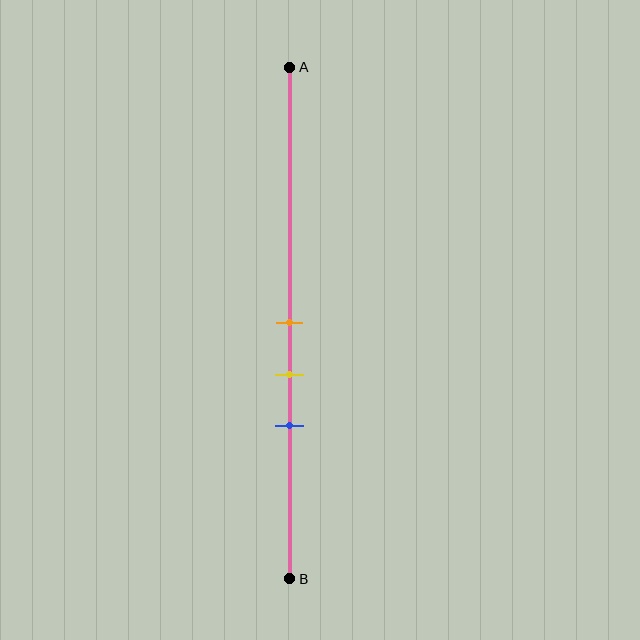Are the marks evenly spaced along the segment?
Yes, the marks are approximately evenly spaced.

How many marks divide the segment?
There are 3 marks dividing the segment.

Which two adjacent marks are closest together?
The orange and yellow marks are the closest adjacent pair.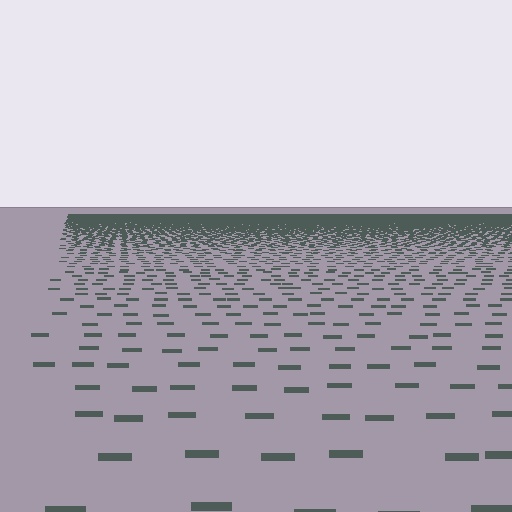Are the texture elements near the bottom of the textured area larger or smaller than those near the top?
Larger. Near the bottom, elements are closer to the viewer and appear at a bigger on-screen size.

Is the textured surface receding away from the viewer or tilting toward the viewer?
The surface is receding away from the viewer. Texture elements get smaller and denser toward the top.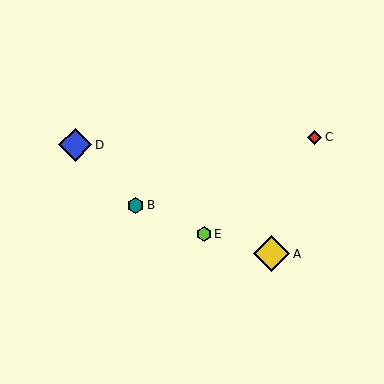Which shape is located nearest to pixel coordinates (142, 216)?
The teal hexagon (labeled B) at (135, 205) is nearest to that location.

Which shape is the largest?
The yellow diamond (labeled A) is the largest.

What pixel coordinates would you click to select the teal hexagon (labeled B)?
Click at (135, 205) to select the teal hexagon B.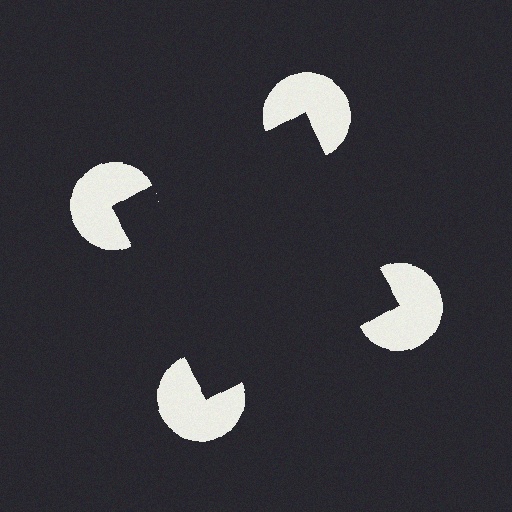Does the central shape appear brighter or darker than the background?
It typically appears slightly darker than the background, even though no actual brightness change is drawn.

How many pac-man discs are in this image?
There are 4 — one at each vertex of the illusory square.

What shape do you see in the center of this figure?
An illusory square — its edges are inferred from the aligned wedge cuts in the pac-man discs, not physically drawn.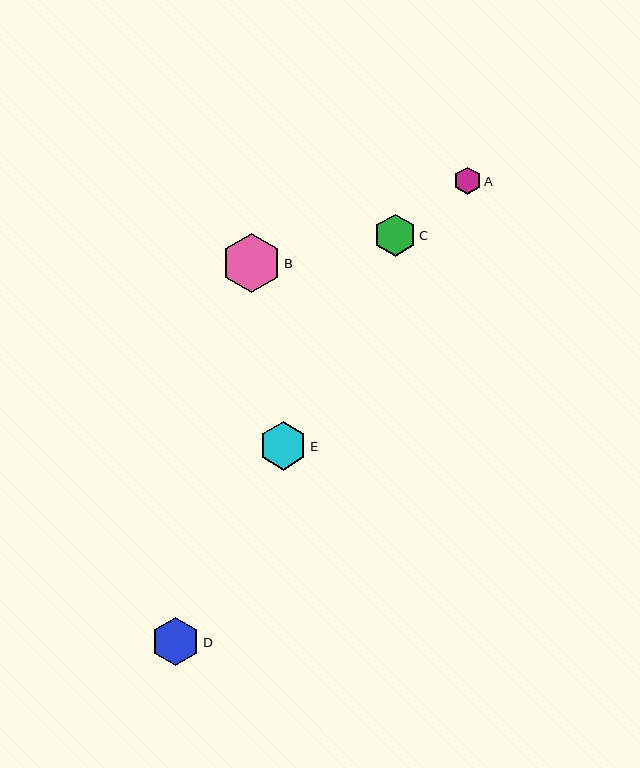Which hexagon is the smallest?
Hexagon A is the smallest with a size of approximately 27 pixels.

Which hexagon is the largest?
Hexagon B is the largest with a size of approximately 60 pixels.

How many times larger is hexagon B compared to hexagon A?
Hexagon B is approximately 2.2 times the size of hexagon A.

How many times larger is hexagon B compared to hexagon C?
Hexagon B is approximately 1.4 times the size of hexagon C.